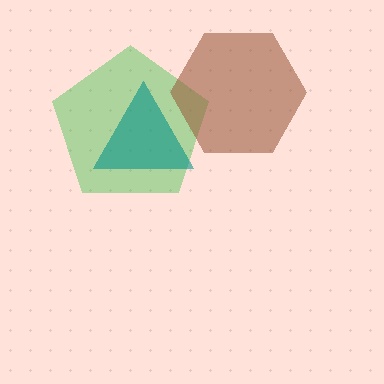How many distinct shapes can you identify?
There are 3 distinct shapes: a green pentagon, a teal triangle, a brown hexagon.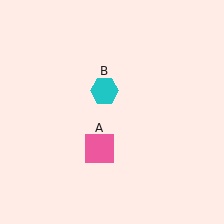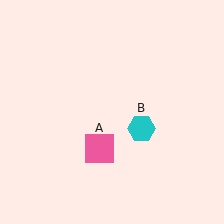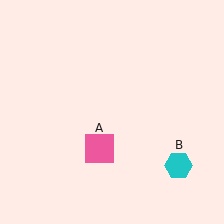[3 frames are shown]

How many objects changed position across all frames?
1 object changed position: cyan hexagon (object B).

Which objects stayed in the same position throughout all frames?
Pink square (object A) remained stationary.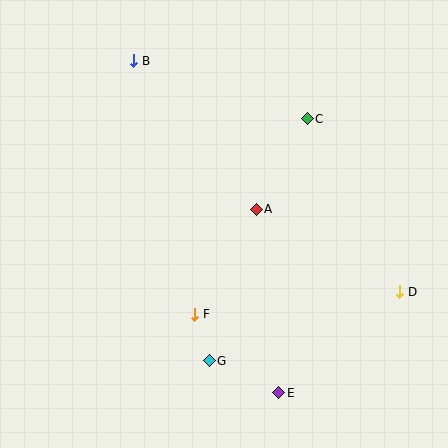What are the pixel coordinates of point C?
Point C is at (307, 119).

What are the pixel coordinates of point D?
Point D is at (400, 292).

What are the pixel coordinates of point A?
Point A is at (256, 209).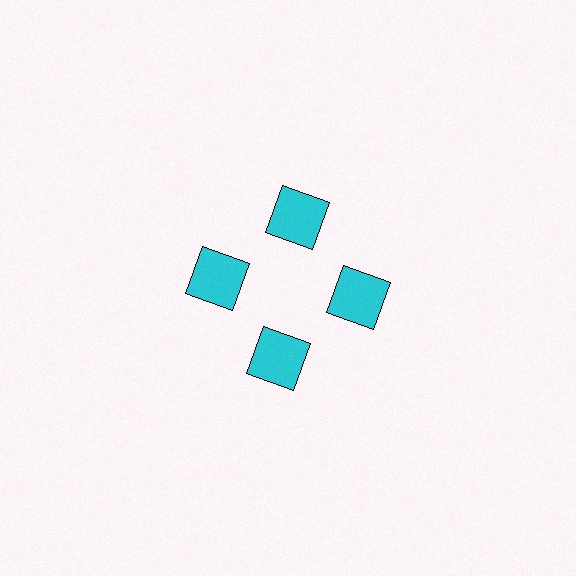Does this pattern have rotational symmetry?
Yes, this pattern has 4-fold rotational symmetry. It looks the same after rotating 90 degrees around the center.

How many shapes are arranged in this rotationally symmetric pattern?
There are 4 shapes, arranged in 4 groups of 1.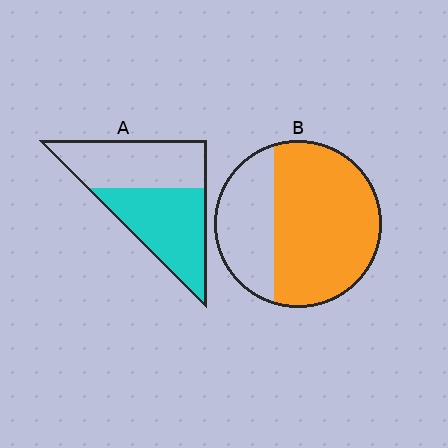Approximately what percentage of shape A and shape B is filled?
A is approximately 50% and B is approximately 70%.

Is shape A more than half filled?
Roughly half.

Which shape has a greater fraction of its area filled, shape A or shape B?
Shape B.